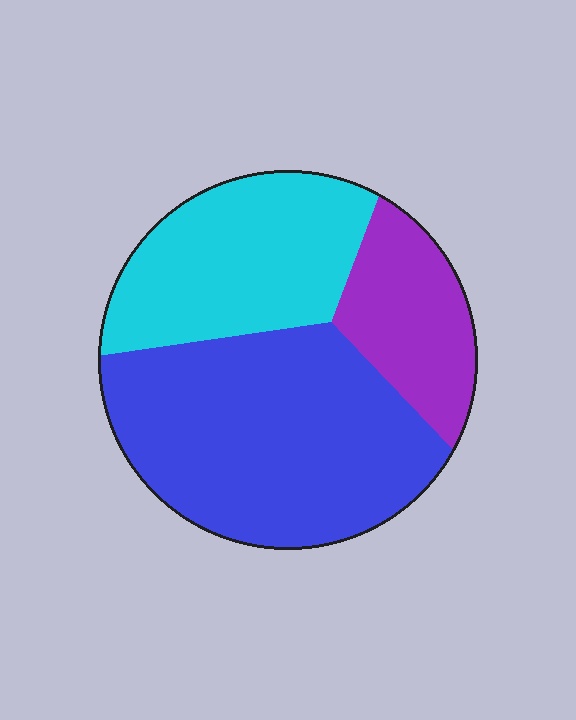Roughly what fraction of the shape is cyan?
Cyan takes up between a sixth and a third of the shape.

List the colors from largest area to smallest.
From largest to smallest: blue, cyan, purple.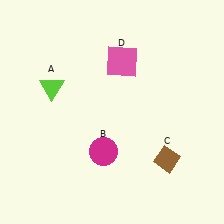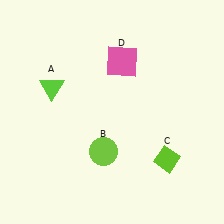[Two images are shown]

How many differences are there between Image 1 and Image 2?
There are 2 differences between the two images.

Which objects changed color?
B changed from magenta to lime. C changed from brown to lime.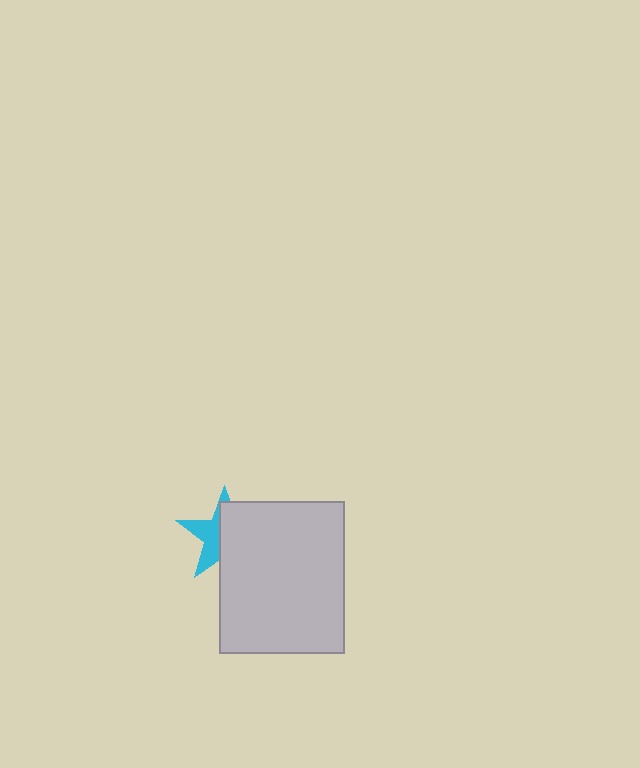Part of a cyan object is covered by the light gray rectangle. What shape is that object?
It is a star.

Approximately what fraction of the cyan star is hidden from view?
Roughly 57% of the cyan star is hidden behind the light gray rectangle.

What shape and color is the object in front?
The object in front is a light gray rectangle.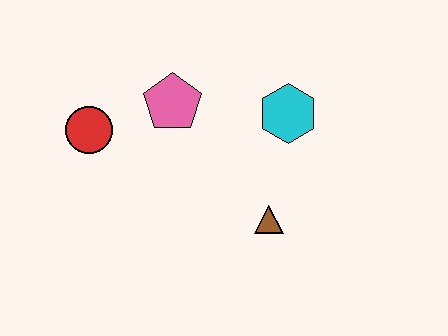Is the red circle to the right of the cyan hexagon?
No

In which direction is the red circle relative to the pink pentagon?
The red circle is to the left of the pink pentagon.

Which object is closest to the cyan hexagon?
The brown triangle is closest to the cyan hexagon.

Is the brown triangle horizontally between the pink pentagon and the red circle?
No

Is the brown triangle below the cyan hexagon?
Yes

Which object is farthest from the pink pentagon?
The brown triangle is farthest from the pink pentagon.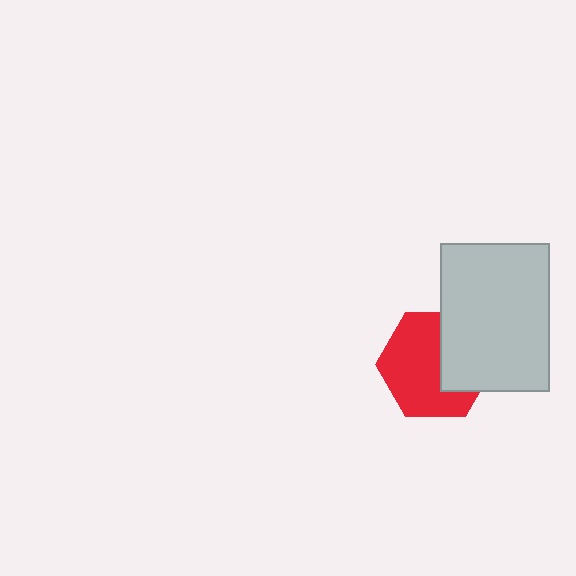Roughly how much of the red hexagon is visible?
About half of it is visible (roughly 63%).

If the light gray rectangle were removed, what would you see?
You would see the complete red hexagon.